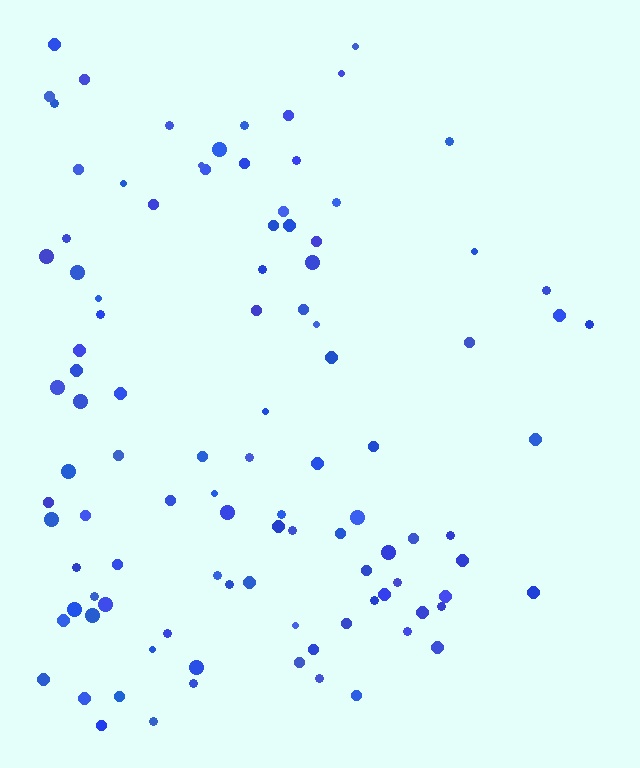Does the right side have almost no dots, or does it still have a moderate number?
Still a moderate number, just noticeably fewer than the left.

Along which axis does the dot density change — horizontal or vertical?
Horizontal.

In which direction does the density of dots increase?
From right to left, with the left side densest.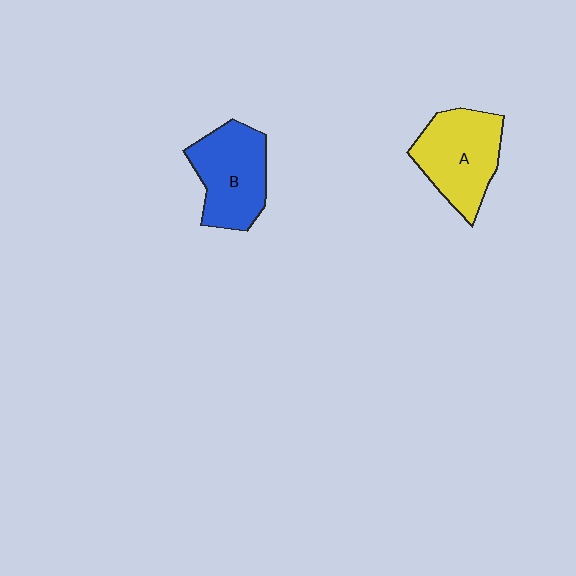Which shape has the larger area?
Shape A (yellow).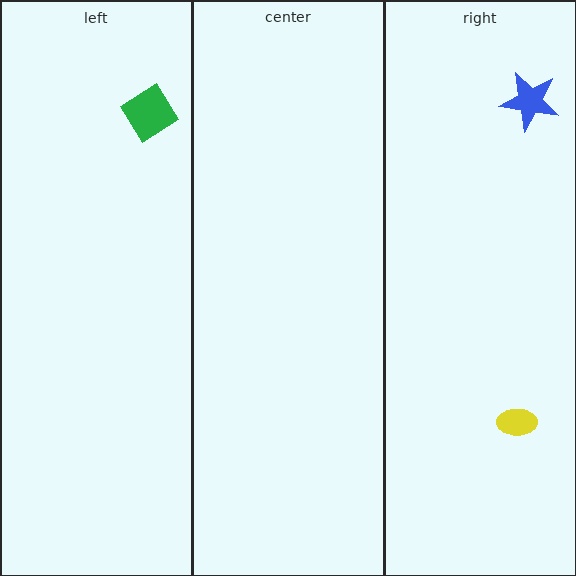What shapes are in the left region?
The green diamond.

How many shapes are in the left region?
1.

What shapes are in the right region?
The yellow ellipse, the blue star.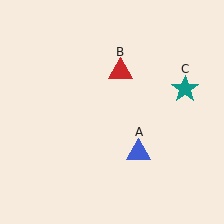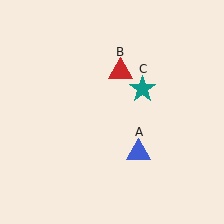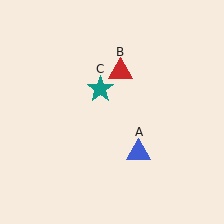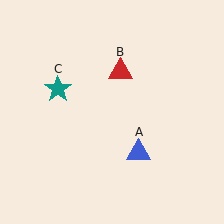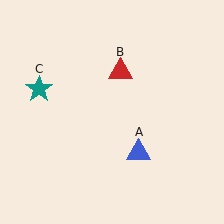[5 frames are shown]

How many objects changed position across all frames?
1 object changed position: teal star (object C).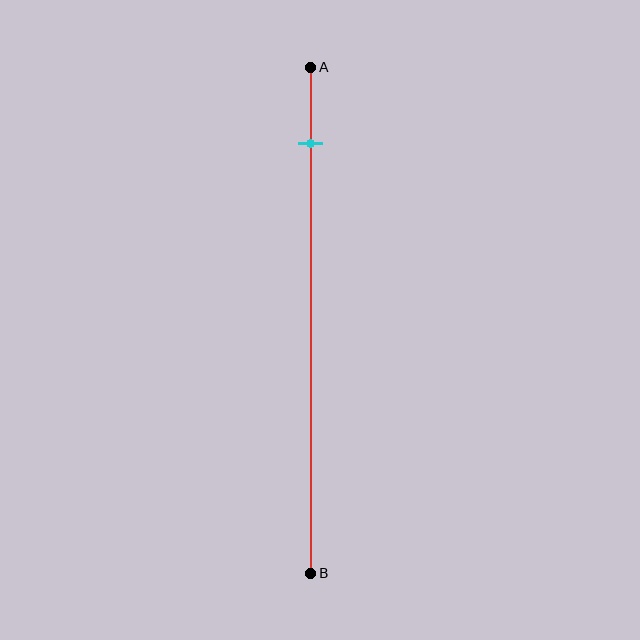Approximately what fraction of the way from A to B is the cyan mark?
The cyan mark is approximately 15% of the way from A to B.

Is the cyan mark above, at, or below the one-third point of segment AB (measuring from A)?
The cyan mark is above the one-third point of segment AB.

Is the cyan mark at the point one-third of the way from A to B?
No, the mark is at about 15% from A, not at the 33% one-third point.